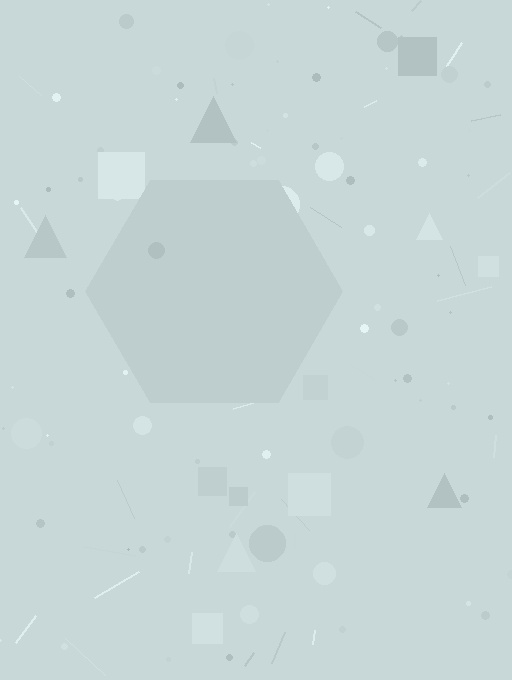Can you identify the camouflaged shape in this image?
The camouflaged shape is a hexagon.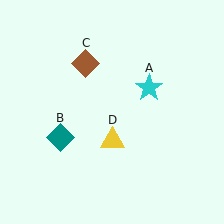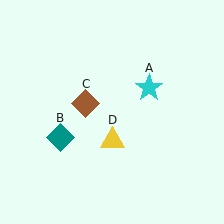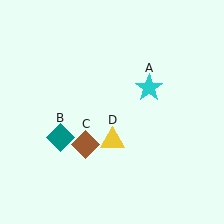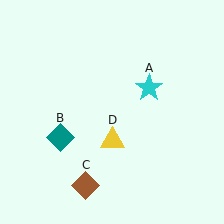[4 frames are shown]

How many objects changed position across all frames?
1 object changed position: brown diamond (object C).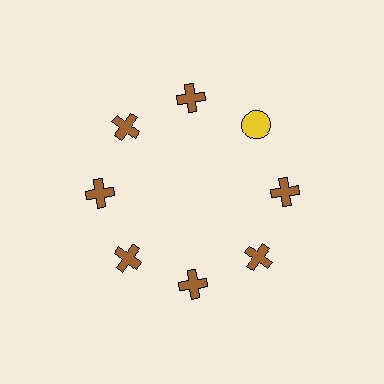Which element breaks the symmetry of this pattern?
The yellow circle at roughly the 2 o'clock position breaks the symmetry. All other shapes are brown crosses.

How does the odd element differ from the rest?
It differs in both color (yellow instead of brown) and shape (circle instead of cross).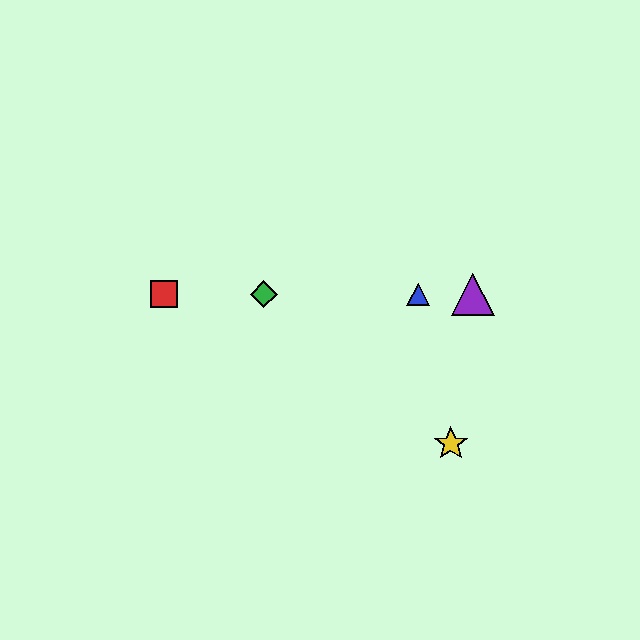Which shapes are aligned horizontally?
The red square, the blue triangle, the green diamond, the purple triangle are aligned horizontally.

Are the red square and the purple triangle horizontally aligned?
Yes, both are at y≈294.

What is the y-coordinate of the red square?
The red square is at y≈294.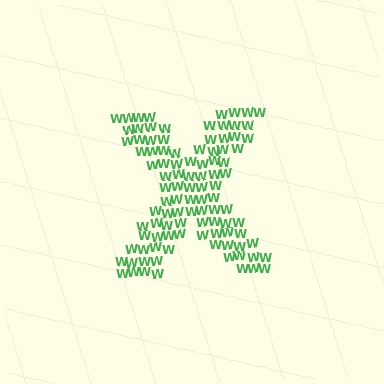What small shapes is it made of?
It is made of small letter W's.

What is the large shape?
The large shape is the letter X.